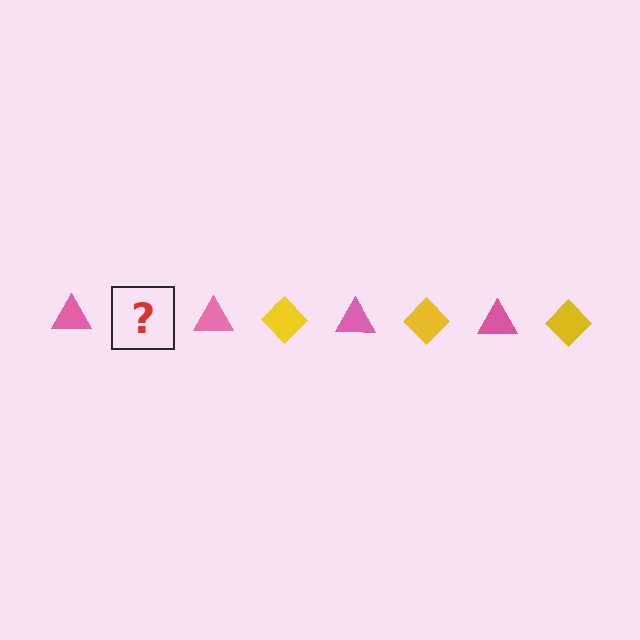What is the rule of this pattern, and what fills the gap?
The rule is that the pattern alternates between pink triangle and yellow diamond. The gap should be filled with a yellow diamond.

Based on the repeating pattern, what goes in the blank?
The blank should be a yellow diamond.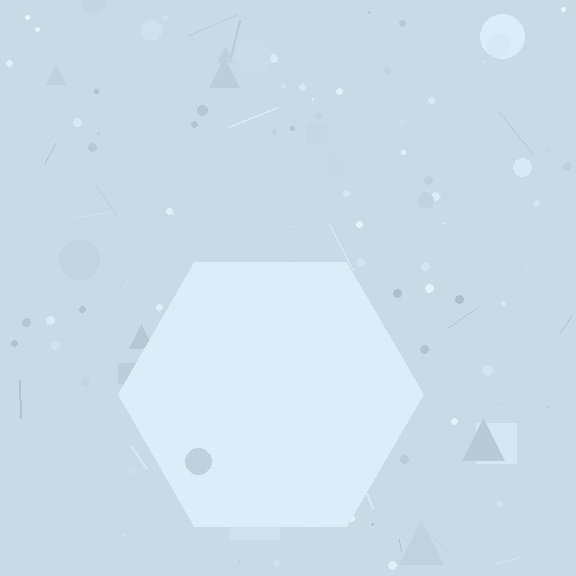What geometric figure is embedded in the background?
A hexagon is embedded in the background.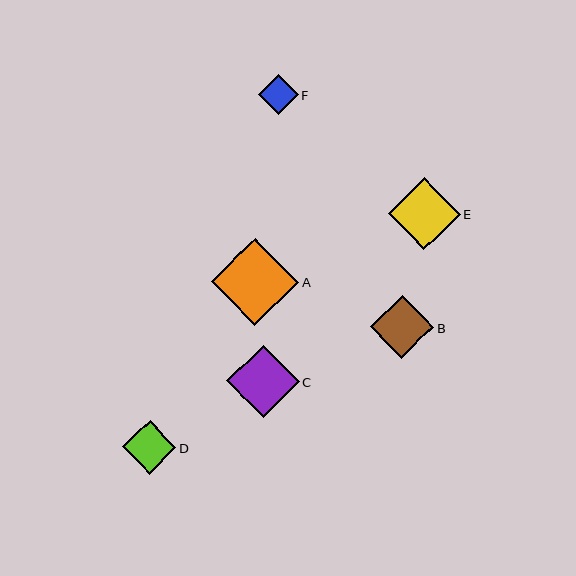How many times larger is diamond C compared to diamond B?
Diamond C is approximately 1.1 times the size of diamond B.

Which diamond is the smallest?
Diamond F is the smallest with a size of approximately 39 pixels.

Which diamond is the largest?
Diamond A is the largest with a size of approximately 87 pixels.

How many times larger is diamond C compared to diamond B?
Diamond C is approximately 1.1 times the size of diamond B.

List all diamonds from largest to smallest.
From largest to smallest: A, C, E, B, D, F.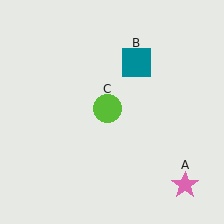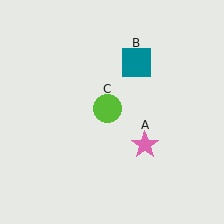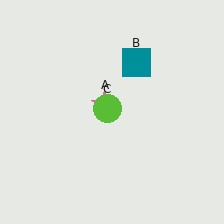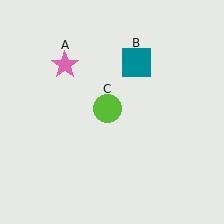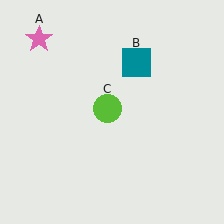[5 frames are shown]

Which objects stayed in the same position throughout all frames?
Teal square (object B) and lime circle (object C) remained stationary.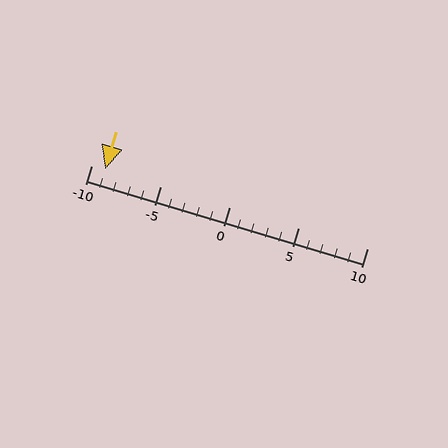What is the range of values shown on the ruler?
The ruler shows values from -10 to 10.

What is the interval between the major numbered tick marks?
The major tick marks are spaced 5 units apart.